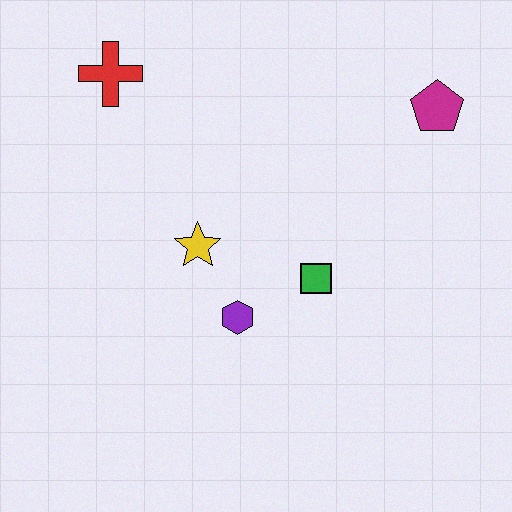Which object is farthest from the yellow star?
The magenta pentagon is farthest from the yellow star.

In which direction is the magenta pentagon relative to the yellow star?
The magenta pentagon is to the right of the yellow star.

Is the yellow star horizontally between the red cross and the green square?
Yes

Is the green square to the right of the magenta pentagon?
No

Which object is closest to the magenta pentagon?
The green square is closest to the magenta pentagon.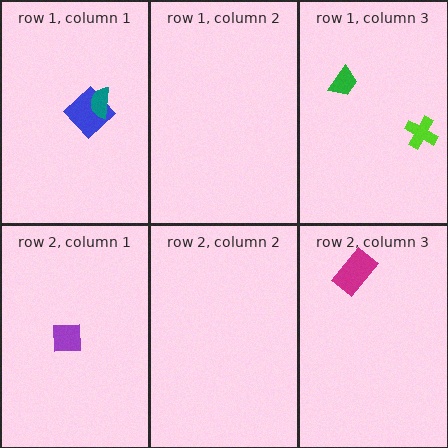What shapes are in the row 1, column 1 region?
The blue diamond, the teal semicircle.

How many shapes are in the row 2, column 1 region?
1.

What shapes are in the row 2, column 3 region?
The magenta rectangle.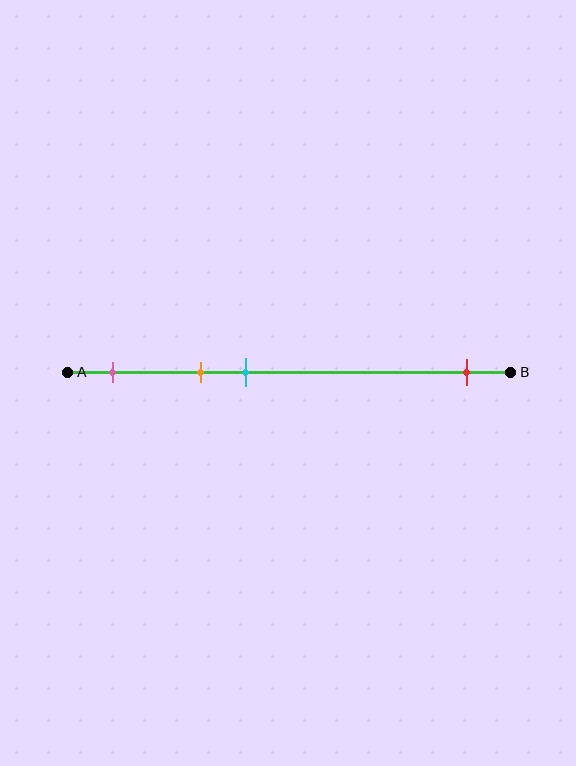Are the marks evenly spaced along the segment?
No, the marks are not evenly spaced.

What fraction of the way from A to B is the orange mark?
The orange mark is approximately 30% (0.3) of the way from A to B.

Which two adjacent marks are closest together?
The orange and cyan marks are the closest adjacent pair.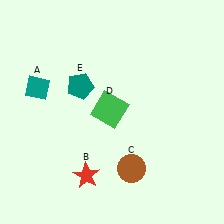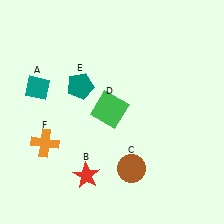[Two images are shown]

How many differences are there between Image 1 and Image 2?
There is 1 difference between the two images.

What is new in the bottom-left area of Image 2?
An orange cross (F) was added in the bottom-left area of Image 2.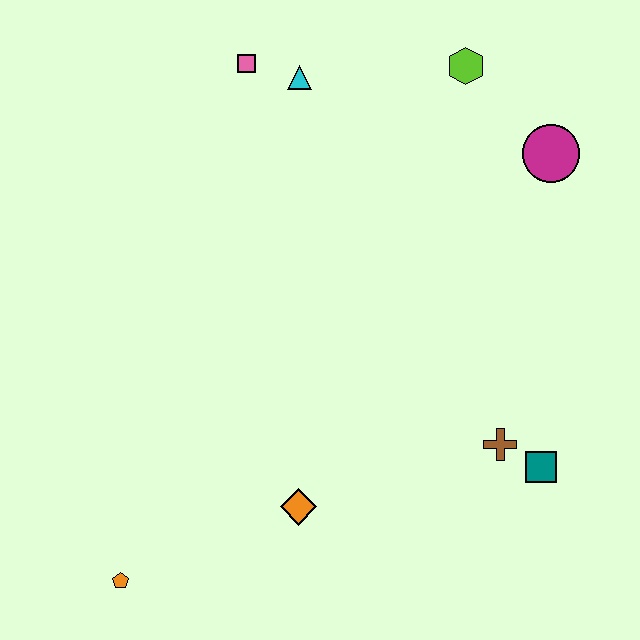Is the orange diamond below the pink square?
Yes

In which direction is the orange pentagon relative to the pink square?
The orange pentagon is below the pink square.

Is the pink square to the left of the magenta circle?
Yes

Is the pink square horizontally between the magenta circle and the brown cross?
No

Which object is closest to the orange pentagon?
The orange diamond is closest to the orange pentagon.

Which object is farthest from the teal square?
The pink square is farthest from the teal square.